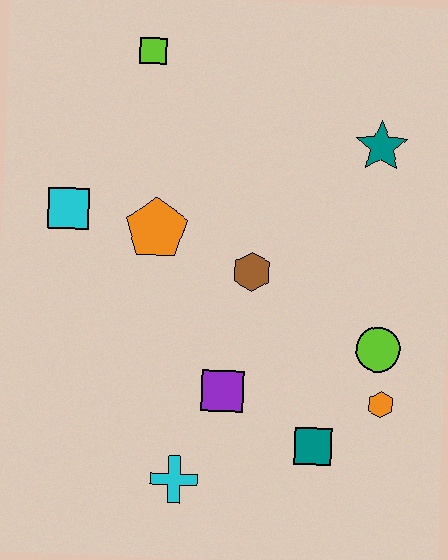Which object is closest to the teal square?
The orange hexagon is closest to the teal square.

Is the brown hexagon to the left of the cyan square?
No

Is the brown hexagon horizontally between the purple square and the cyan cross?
No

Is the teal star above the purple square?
Yes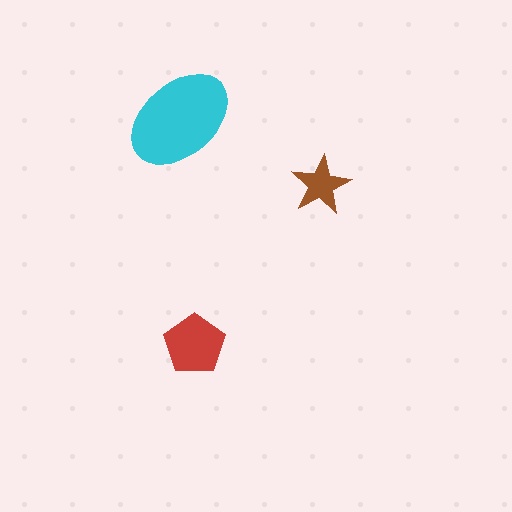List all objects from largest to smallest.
The cyan ellipse, the red pentagon, the brown star.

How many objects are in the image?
There are 3 objects in the image.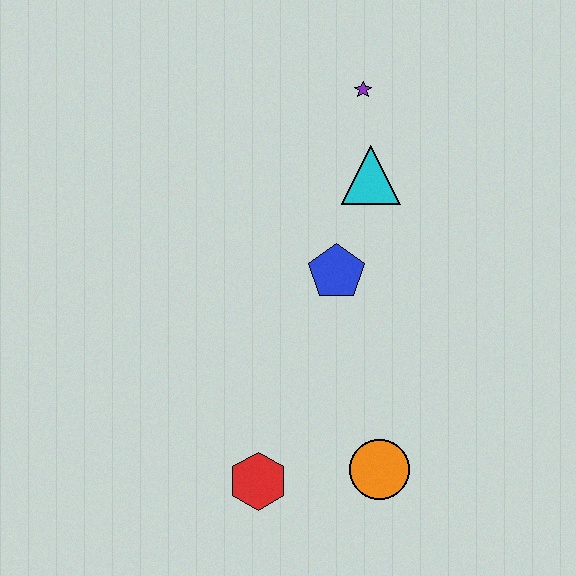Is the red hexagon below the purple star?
Yes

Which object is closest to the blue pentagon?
The cyan triangle is closest to the blue pentagon.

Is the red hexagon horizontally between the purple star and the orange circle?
No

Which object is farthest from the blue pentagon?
The red hexagon is farthest from the blue pentagon.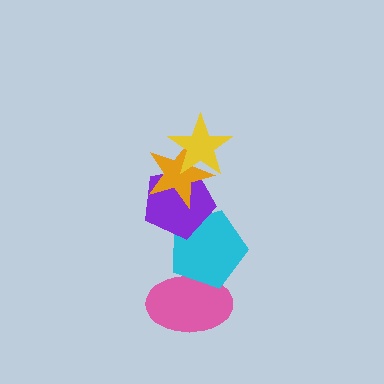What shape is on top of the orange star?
The yellow star is on top of the orange star.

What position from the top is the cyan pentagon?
The cyan pentagon is 4th from the top.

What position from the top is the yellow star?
The yellow star is 1st from the top.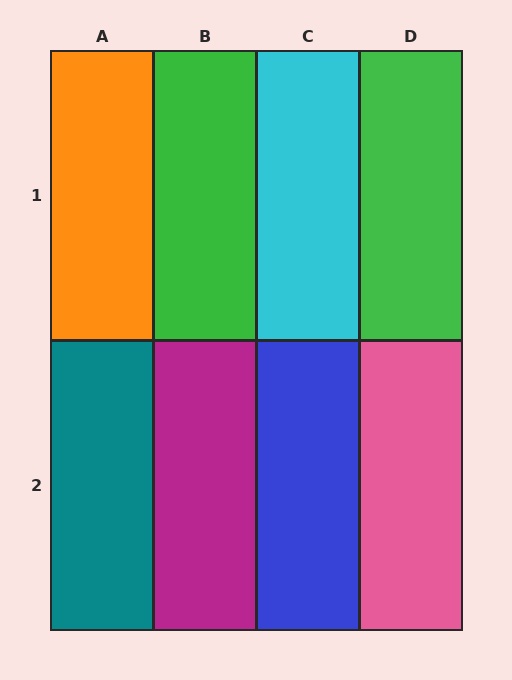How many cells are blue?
1 cell is blue.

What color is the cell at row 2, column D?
Pink.